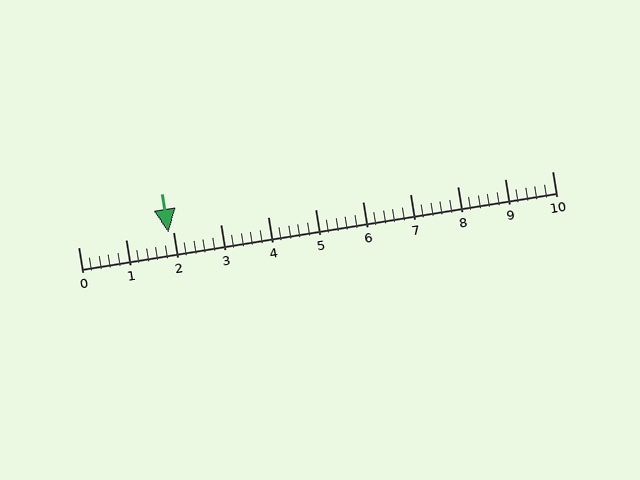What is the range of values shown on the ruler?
The ruler shows values from 0 to 10.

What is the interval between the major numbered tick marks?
The major tick marks are spaced 1 units apart.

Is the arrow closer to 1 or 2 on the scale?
The arrow is closer to 2.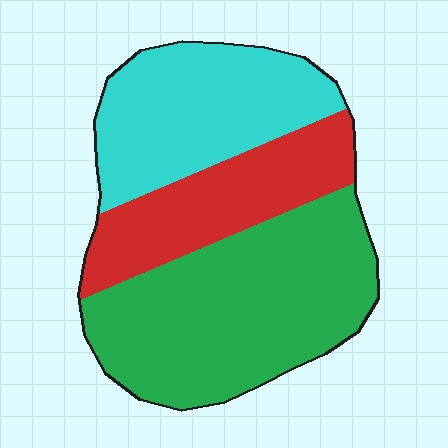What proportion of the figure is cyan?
Cyan covers about 30% of the figure.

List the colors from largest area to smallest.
From largest to smallest: green, cyan, red.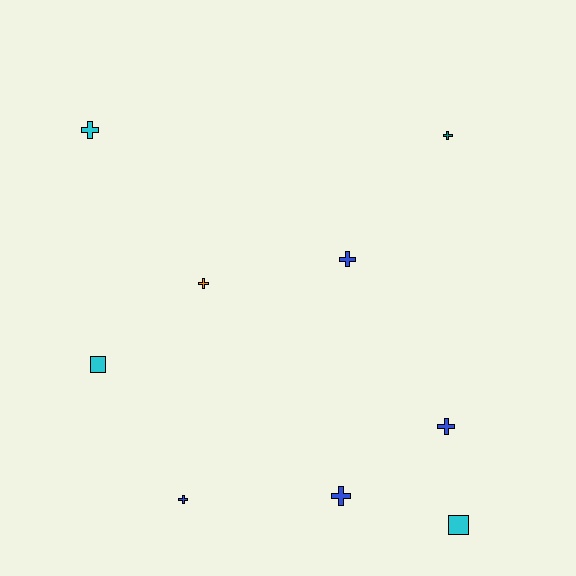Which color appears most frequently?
Blue, with 4 objects.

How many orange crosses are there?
There is 1 orange cross.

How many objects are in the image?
There are 9 objects.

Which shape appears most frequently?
Cross, with 7 objects.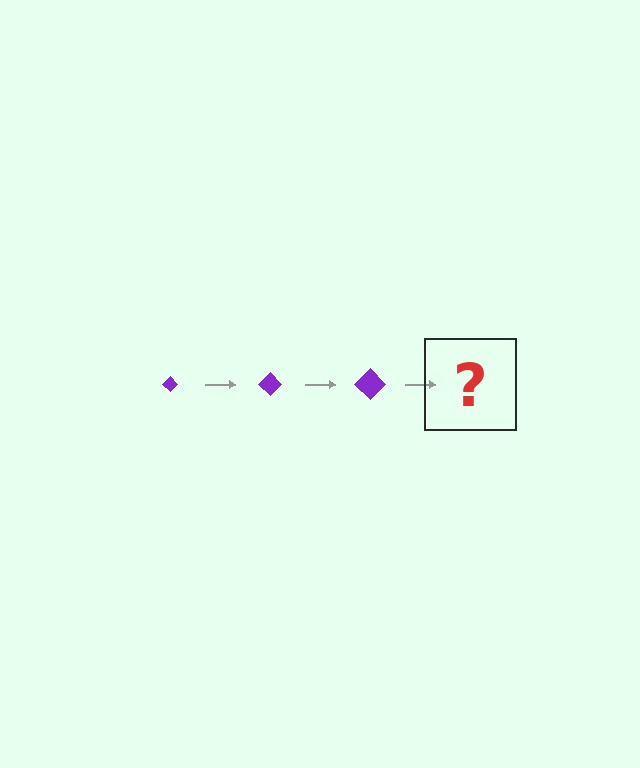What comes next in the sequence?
The next element should be a purple diamond, larger than the previous one.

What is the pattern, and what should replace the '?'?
The pattern is that the diamond gets progressively larger each step. The '?' should be a purple diamond, larger than the previous one.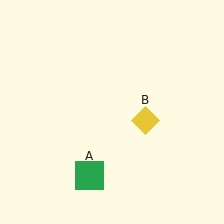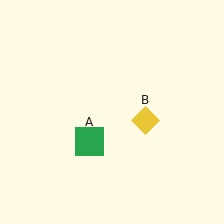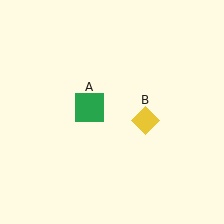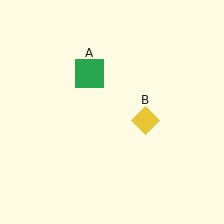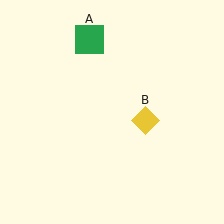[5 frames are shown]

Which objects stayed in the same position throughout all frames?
Yellow diamond (object B) remained stationary.